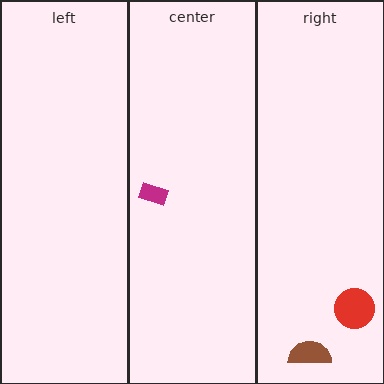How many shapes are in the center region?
1.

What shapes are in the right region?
The red circle, the brown semicircle.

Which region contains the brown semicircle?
The right region.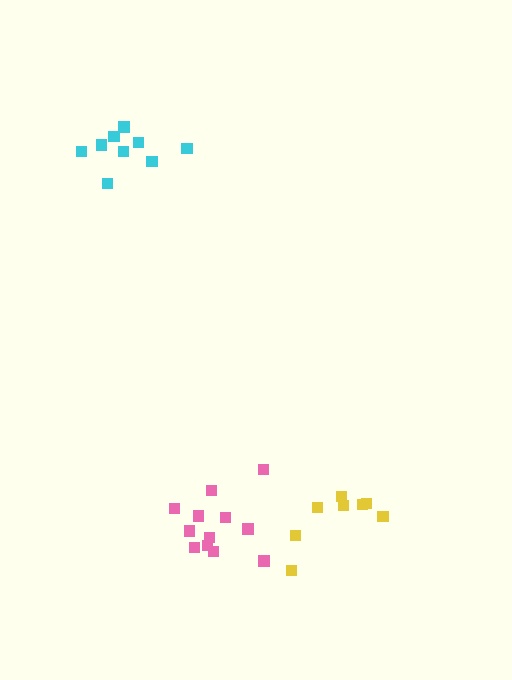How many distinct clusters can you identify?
There are 3 distinct clusters.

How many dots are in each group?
Group 1: 9 dots, Group 2: 8 dots, Group 3: 12 dots (29 total).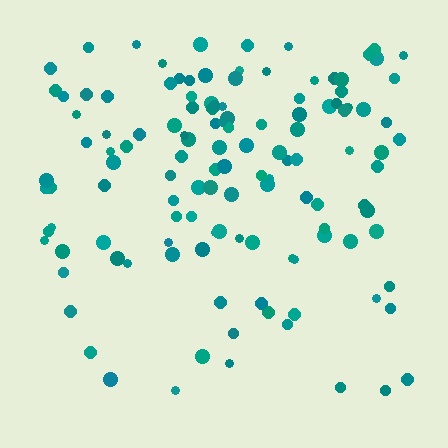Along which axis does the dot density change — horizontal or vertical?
Vertical.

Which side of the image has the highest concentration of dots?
The top.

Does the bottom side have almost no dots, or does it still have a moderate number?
Still a moderate number, just noticeably fewer than the top.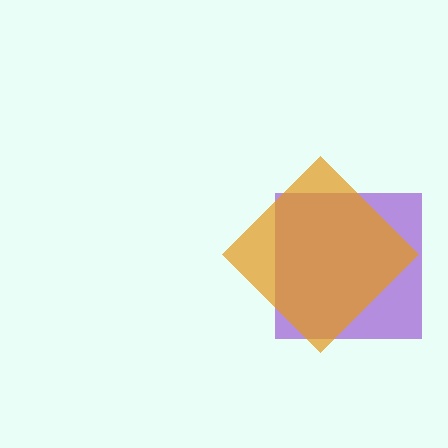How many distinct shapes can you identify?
There are 2 distinct shapes: a purple square, an orange diamond.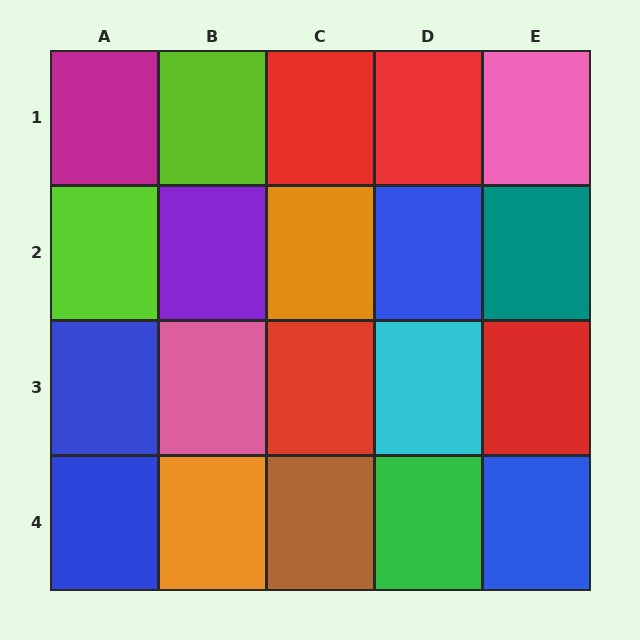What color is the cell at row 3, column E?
Red.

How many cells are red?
4 cells are red.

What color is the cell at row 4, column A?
Blue.